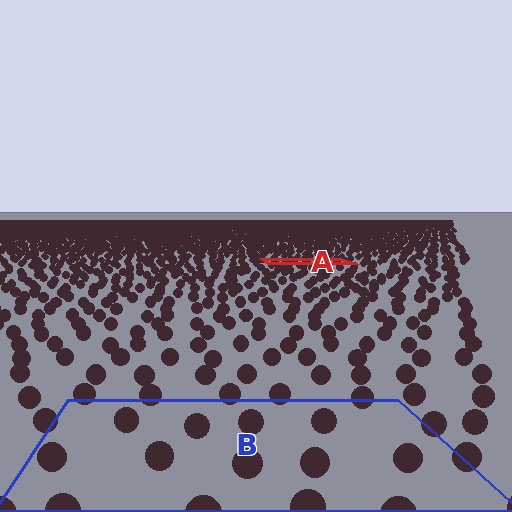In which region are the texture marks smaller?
The texture marks are smaller in region A, because it is farther away.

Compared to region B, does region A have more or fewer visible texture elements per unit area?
Region A has more texture elements per unit area — they are packed more densely because it is farther away.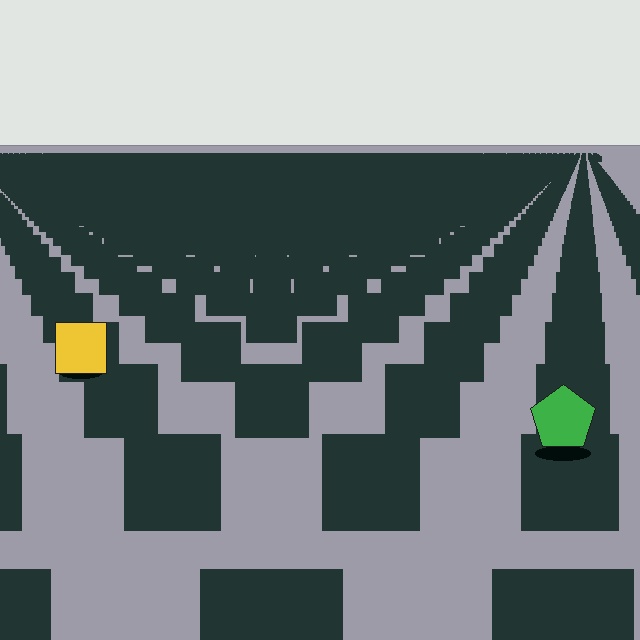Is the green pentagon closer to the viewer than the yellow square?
Yes. The green pentagon is closer — you can tell from the texture gradient: the ground texture is coarser near it.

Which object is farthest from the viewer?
The yellow square is farthest from the viewer. It appears smaller and the ground texture around it is denser.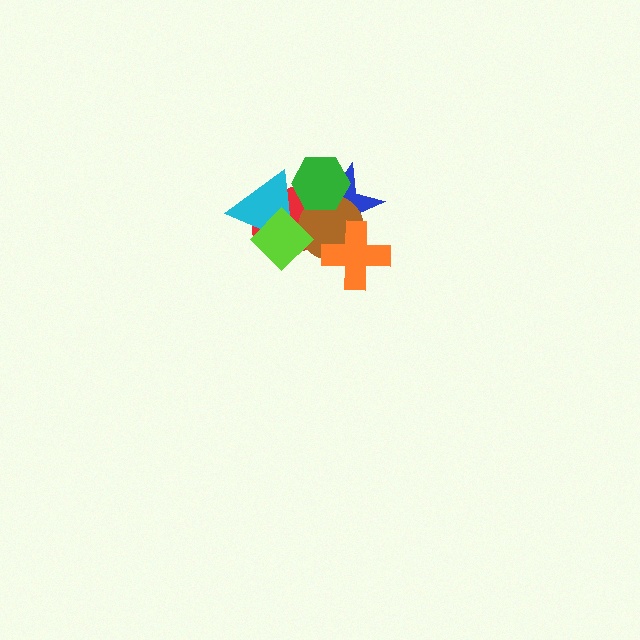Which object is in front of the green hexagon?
The cyan triangle is in front of the green hexagon.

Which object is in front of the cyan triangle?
The lime diamond is in front of the cyan triangle.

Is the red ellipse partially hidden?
Yes, it is partially covered by another shape.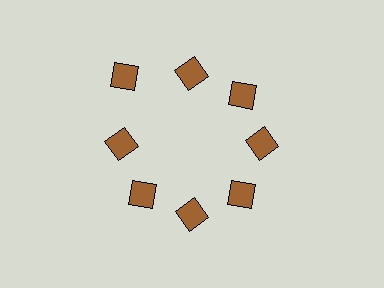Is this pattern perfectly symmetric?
No. The 8 brown diamonds are arranged in a ring, but one element near the 10 o'clock position is pushed outward from the center, breaking the 8-fold rotational symmetry.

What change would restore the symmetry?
The symmetry would be restored by moving it inward, back onto the ring so that all 8 diamonds sit at equal angles and equal distance from the center.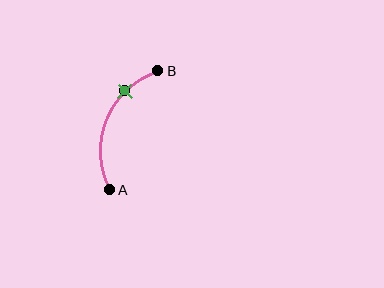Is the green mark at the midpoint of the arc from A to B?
No. The green mark lies on the arc but is closer to endpoint B. The arc midpoint would be at the point on the curve equidistant along the arc from both A and B.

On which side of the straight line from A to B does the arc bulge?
The arc bulges to the left of the straight line connecting A and B.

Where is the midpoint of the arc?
The arc midpoint is the point on the curve farthest from the straight line joining A and B. It sits to the left of that line.